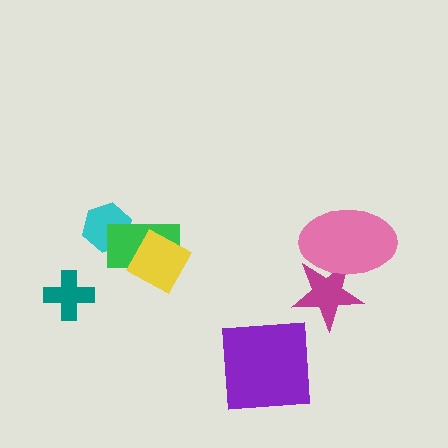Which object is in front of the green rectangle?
The yellow diamond is in front of the green rectangle.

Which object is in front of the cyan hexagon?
The green rectangle is in front of the cyan hexagon.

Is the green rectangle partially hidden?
Yes, it is partially covered by another shape.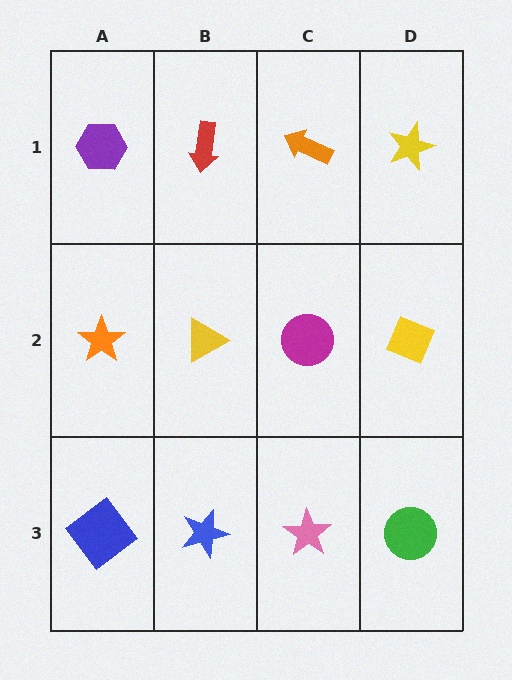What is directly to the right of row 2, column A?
A yellow triangle.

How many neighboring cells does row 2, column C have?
4.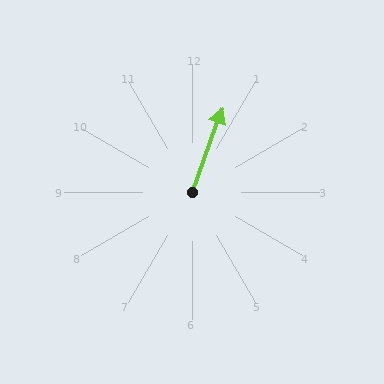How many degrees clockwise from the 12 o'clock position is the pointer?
Approximately 20 degrees.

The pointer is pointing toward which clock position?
Roughly 1 o'clock.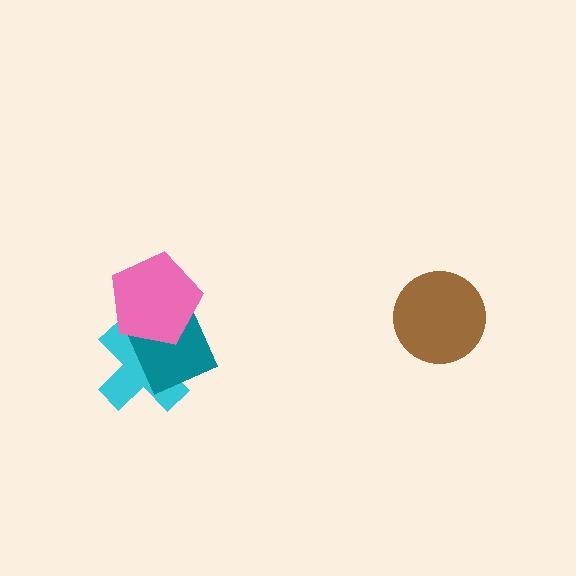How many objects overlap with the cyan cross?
2 objects overlap with the cyan cross.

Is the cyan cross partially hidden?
Yes, it is partially covered by another shape.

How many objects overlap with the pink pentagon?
2 objects overlap with the pink pentagon.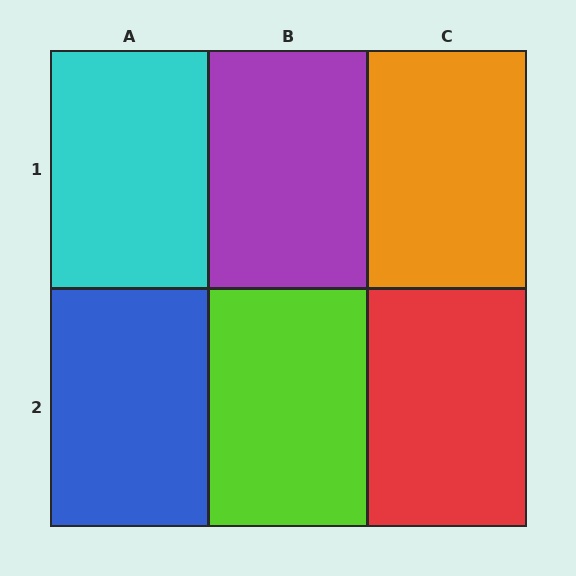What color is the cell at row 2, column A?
Blue.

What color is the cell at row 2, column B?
Lime.